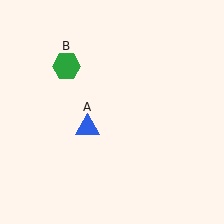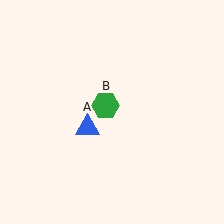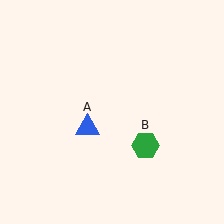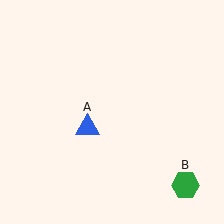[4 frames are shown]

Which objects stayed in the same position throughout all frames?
Blue triangle (object A) remained stationary.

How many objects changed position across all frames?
1 object changed position: green hexagon (object B).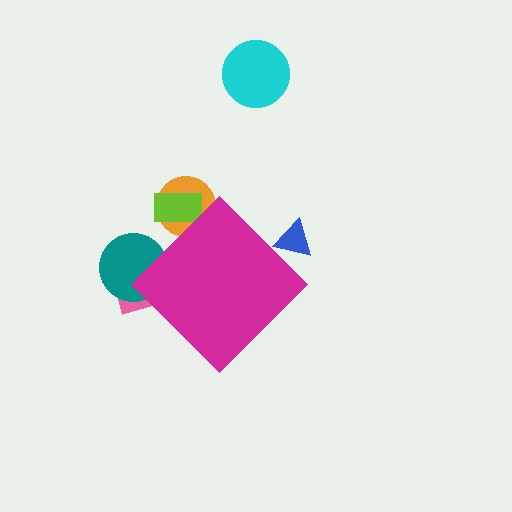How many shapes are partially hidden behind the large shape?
5 shapes are partially hidden.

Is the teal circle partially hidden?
Yes, the teal circle is partially hidden behind the magenta diamond.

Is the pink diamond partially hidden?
Yes, the pink diamond is partially hidden behind the magenta diamond.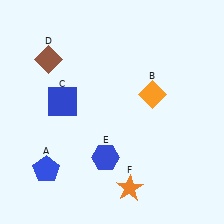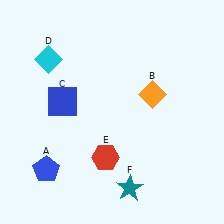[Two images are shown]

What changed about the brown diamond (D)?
In Image 1, D is brown. In Image 2, it changed to cyan.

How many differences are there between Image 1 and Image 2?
There are 3 differences between the two images.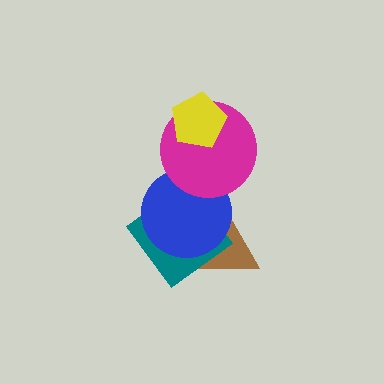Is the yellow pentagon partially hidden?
No, no other shape covers it.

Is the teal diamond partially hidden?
Yes, it is partially covered by another shape.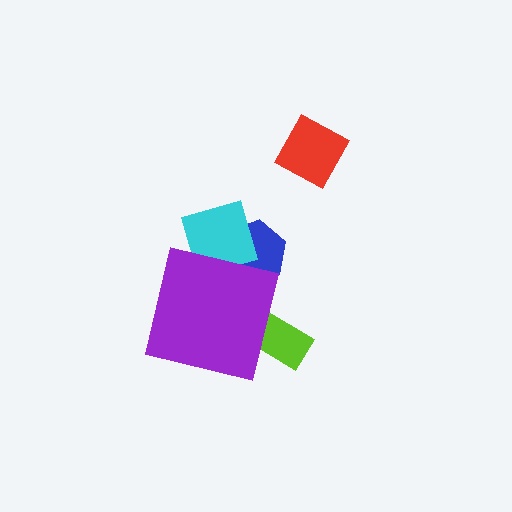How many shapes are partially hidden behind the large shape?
3 shapes are partially hidden.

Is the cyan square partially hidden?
Yes, the cyan square is partially hidden behind the purple square.